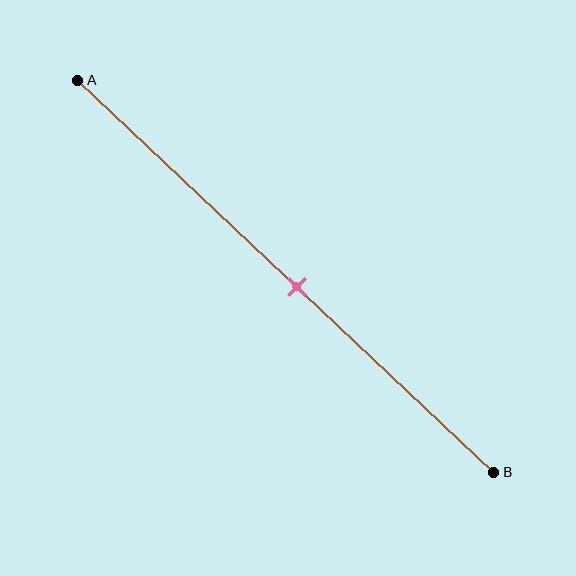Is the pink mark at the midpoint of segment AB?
Yes, the mark is approximately at the midpoint.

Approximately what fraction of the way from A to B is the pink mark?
The pink mark is approximately 55% of the way from A to B.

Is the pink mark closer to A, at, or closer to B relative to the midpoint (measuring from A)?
The pink mark is approximately at the midpoint of segment AB.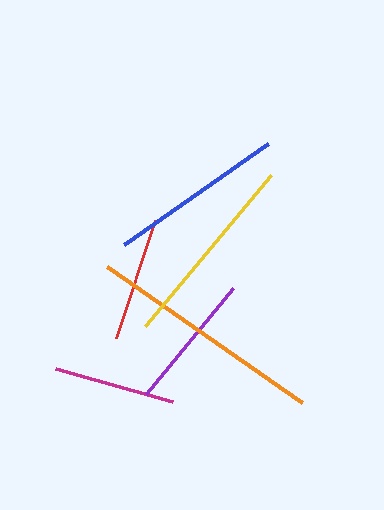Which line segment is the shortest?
The magenta line is the shortest at approximately 122 pixels.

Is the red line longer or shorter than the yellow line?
The yellow line is longer than the red line.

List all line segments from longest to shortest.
From longest to shortest: orange, yellow, blue, purple, red, magenta.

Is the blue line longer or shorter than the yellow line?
The yellow line is longer than the blue line.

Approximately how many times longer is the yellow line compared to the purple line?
The yellow line is approximately 1.4 times the length of the purple line.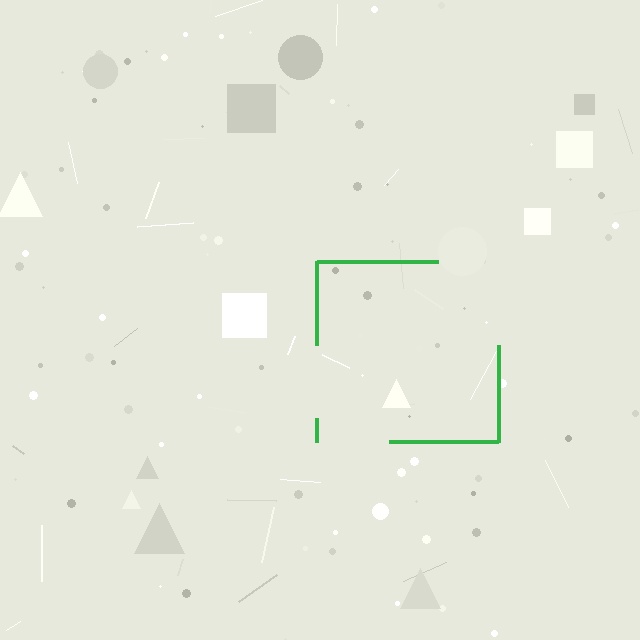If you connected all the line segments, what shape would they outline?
They would outline a square.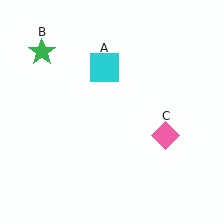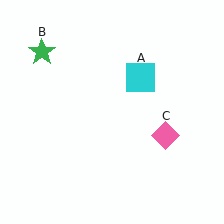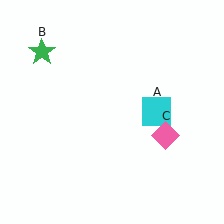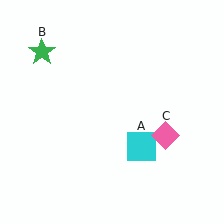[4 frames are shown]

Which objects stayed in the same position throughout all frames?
Green star (object B) and pink diamond (object C) remained stationary.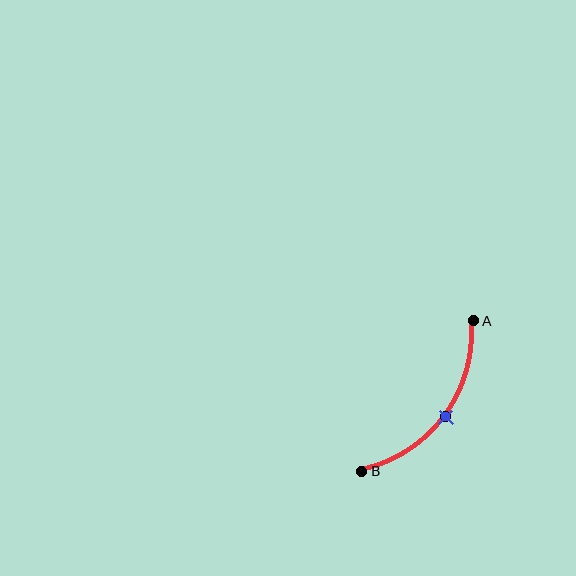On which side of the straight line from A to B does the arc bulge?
The arc bulges below and to the right of the straight line connecting A and B.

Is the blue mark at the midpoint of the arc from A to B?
Yes. The blue mark lies on the arc at equal arc-length from both A and B — it is the arc midpoint.